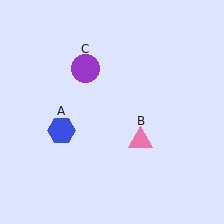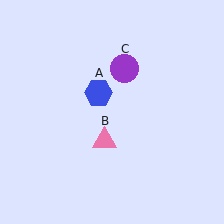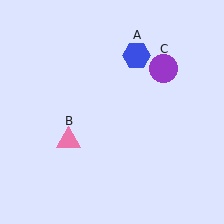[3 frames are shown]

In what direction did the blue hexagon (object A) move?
The blue hexagon (object A) moved up and to the right.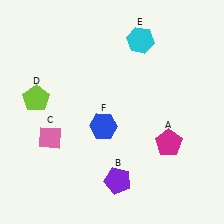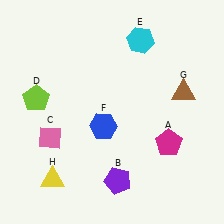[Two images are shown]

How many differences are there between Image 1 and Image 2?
There are 2 differences between the two images.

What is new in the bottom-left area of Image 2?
A yellow triangle (H) was added in the bottom-left area of Image 2.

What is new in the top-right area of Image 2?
A brown triangle (G) was added in the top-right area of Image 2.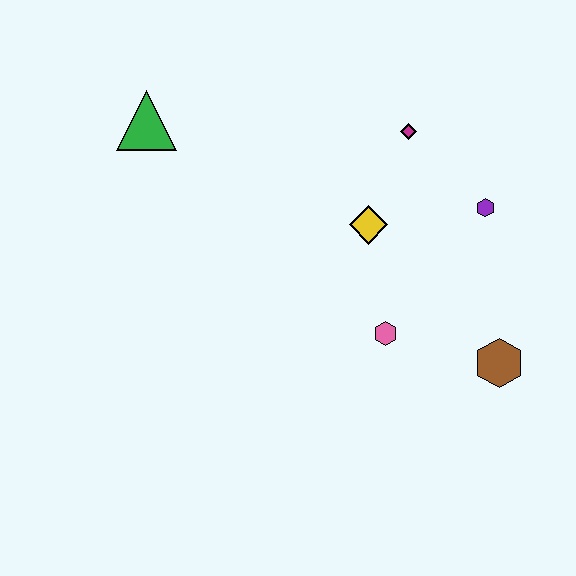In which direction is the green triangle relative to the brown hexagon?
The green triangle is to the left of the brown hexagon.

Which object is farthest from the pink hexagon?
The green triangle is farthest from the pink hexagon.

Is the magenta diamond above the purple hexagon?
Yes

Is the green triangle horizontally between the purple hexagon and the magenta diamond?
No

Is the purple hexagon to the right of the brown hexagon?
No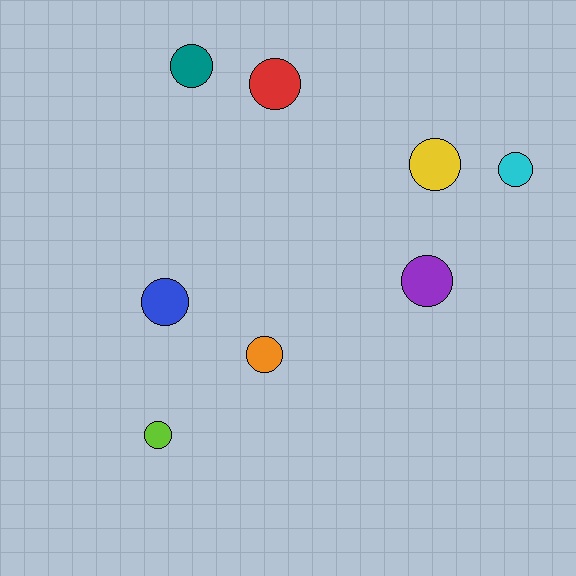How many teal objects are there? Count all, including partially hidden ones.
There is 1 teal object.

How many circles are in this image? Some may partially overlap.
There are 8 circles.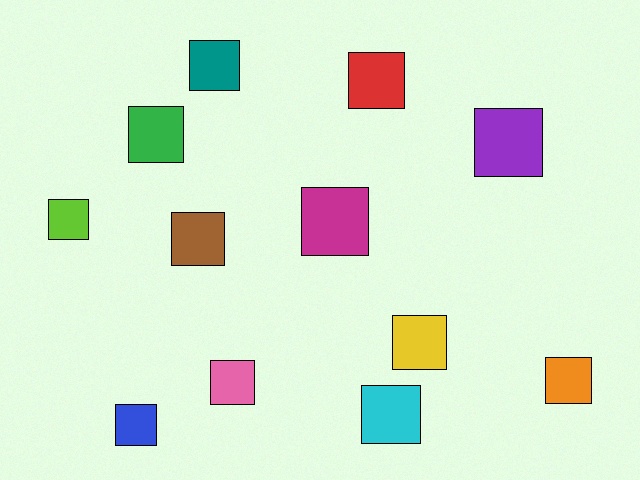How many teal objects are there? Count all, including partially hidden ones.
There is 1 teal object.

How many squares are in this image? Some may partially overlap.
There are 12 squares.